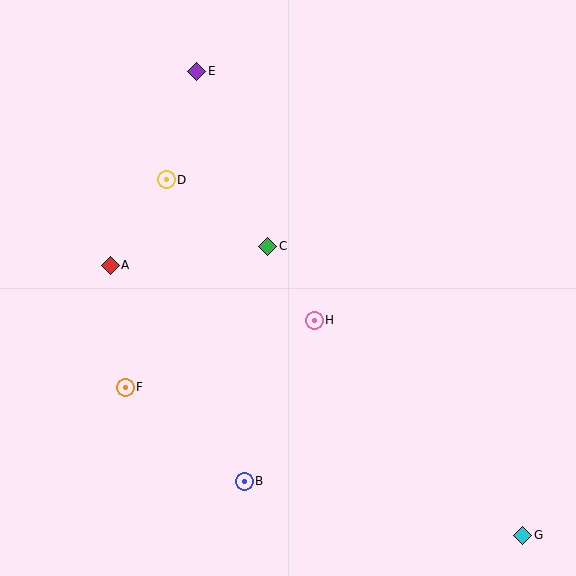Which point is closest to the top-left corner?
Point E is closest to the top-left corner.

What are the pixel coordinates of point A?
Point A is at (110, 265).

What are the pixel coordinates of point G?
Point G is at (523, 535).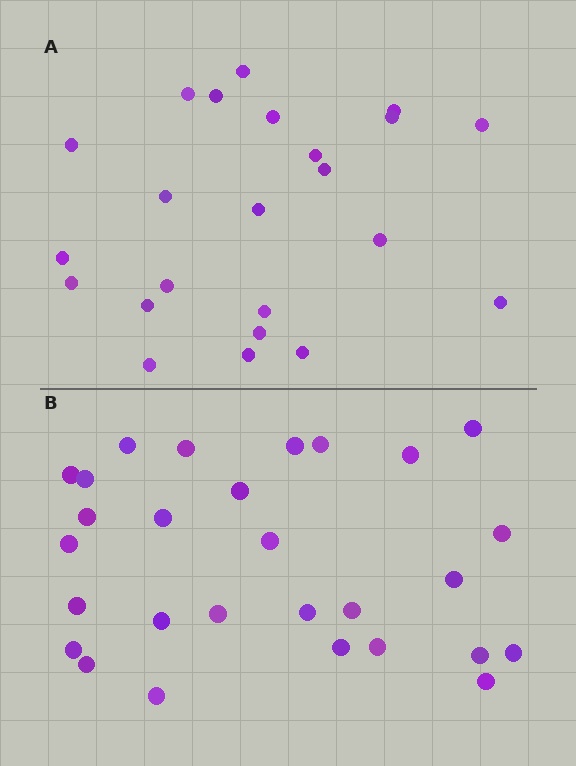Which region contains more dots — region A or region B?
Region B (the bottom region) has more dots.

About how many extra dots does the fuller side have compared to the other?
Region B has about 5 more dots than region A.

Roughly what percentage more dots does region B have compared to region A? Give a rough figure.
About 20% more.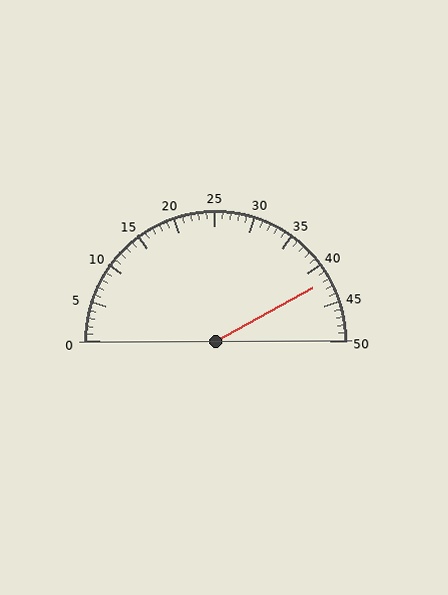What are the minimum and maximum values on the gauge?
The gauge ranges from 0 to 50.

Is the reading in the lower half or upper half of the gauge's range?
The reading is in the upper half of the range (0 to 50).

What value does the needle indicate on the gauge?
The needle indicates approximately 42.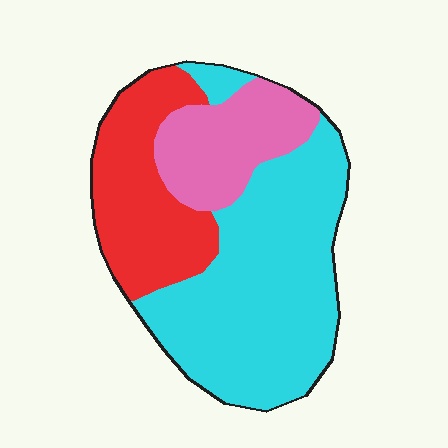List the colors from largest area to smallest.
From largest to smallest: cyan, red, pink.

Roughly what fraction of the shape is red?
Red takes up between a quarter and a half of the shape.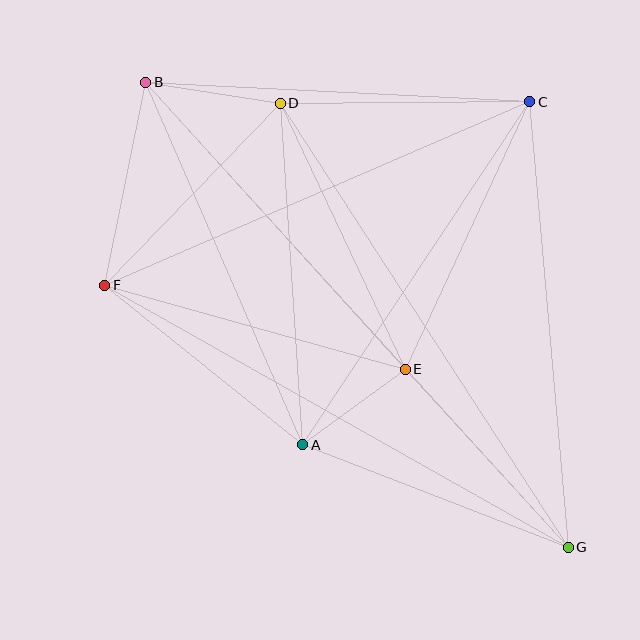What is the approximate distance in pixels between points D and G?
The distance between D and G is approximately 529 pixels.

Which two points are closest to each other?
Points A and E are closest to each other.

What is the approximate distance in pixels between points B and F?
The distance between B and F is approximately 207 pixels.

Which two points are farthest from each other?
Points B and G are farthest from each other.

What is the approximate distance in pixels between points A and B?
The distance between A and B is approximately 395 pixels.